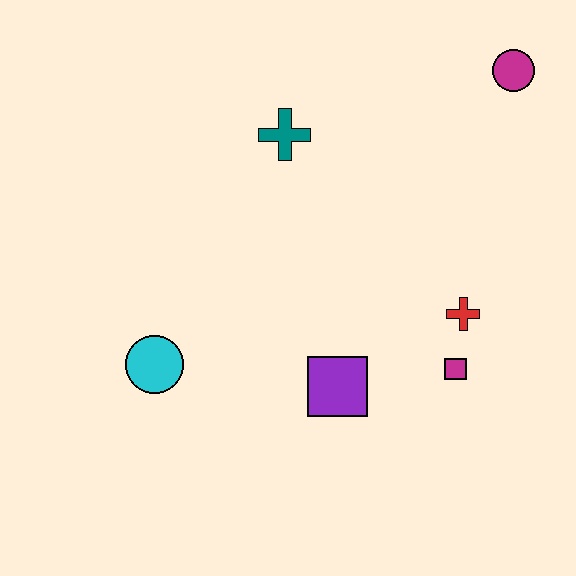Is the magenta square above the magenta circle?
No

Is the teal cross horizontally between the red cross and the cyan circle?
Yes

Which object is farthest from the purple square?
The magenta circle is farthest from the purple square.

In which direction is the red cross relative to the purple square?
The red cross is to the right of the purple square.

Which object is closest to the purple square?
The magenta square is closest to the purple square.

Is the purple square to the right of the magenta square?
No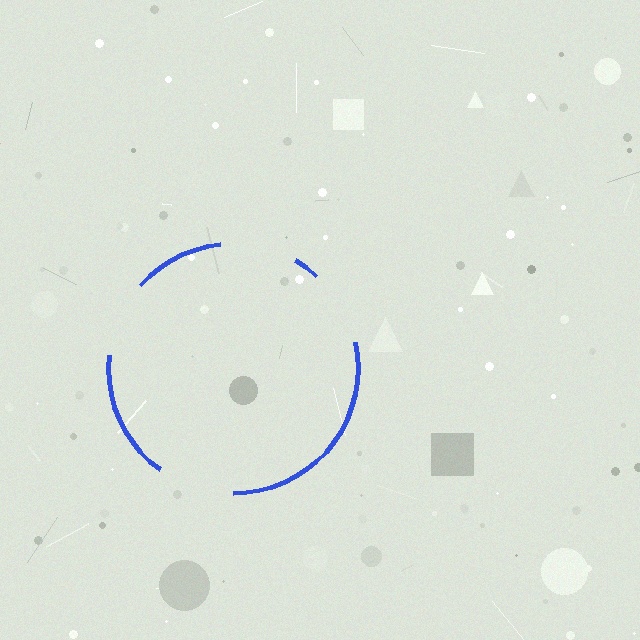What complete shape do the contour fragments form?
The contour fragments form a circle.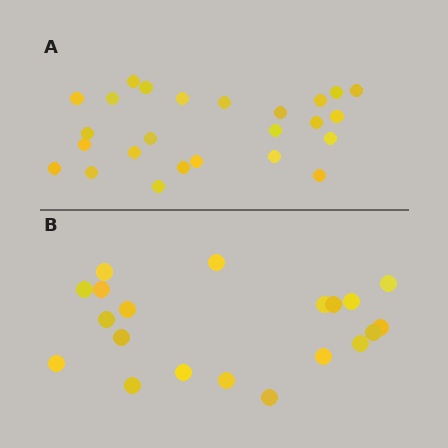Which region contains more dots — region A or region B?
Region A (the top region) has more dots.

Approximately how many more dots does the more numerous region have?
Region A has about 5 more dots than region B.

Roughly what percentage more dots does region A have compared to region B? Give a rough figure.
About 25% more.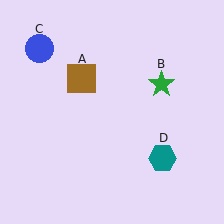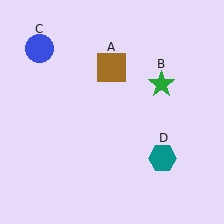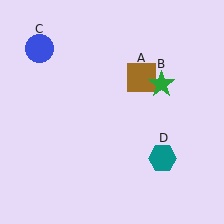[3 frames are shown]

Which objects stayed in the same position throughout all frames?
Green star (object B) and blue circle (object C) and teal hexagon (object D) remained stationary.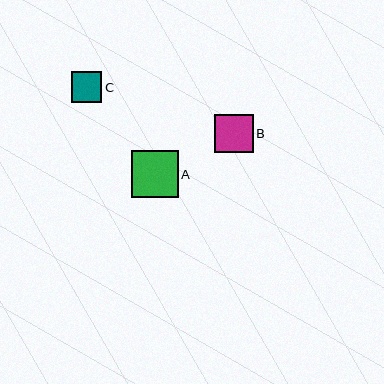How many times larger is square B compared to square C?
Square B is approximately 1.3 times the size of square C.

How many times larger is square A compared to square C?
Square A is approximately 1.6 times the size of square C.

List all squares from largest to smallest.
From largest to smallest: A, B, C.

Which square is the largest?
Square A is the largest with a size of approximately 47 pixels.